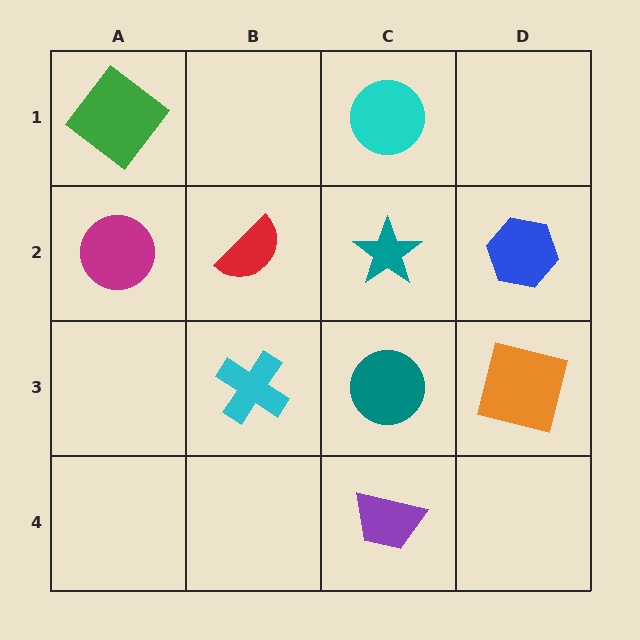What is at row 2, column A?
A magenta circle.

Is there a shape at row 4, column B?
No, that cell is empty.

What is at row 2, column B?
A red semicircle.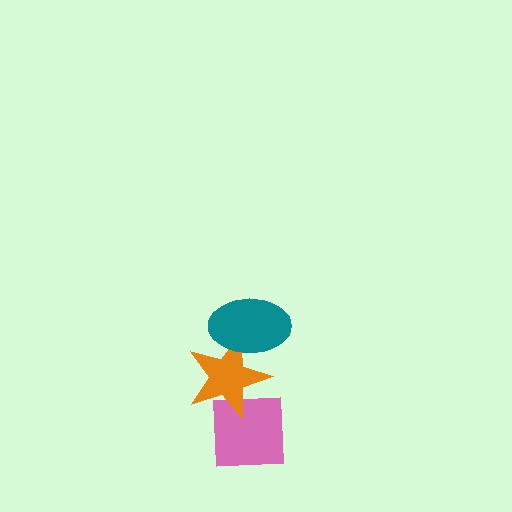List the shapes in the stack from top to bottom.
From top to bottom: the teal ellipse, the orange star, the pink square.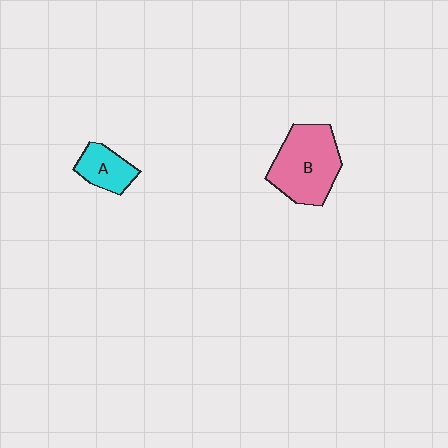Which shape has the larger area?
Shape B (pink).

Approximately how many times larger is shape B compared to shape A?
Approximately 2.1 times.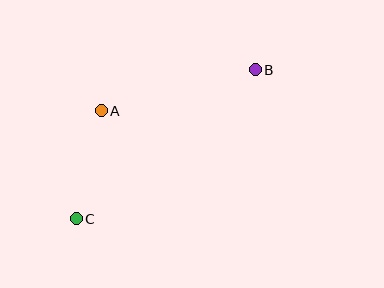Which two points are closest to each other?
Points A and C are closest to each other.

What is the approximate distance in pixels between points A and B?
The distance between A and B is approximately 159 pixels.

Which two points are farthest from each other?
Points B and C are farthest from each other.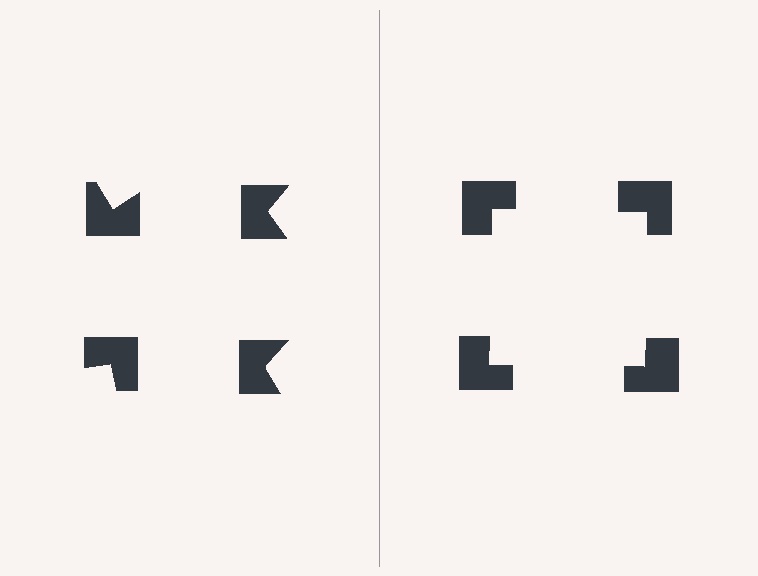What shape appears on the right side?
An illusory square.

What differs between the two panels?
The notched squares are positioned identically on both sides; only the wedge orientations differ. On the right they align to a square; on the left they are misaligned.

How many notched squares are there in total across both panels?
8 — 4 on each side.